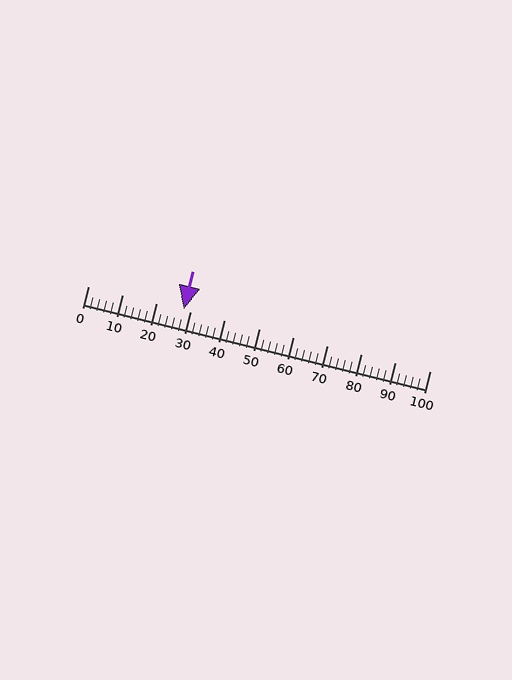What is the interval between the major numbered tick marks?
The major tick marks are spaced 10 units apart.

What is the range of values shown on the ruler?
The ruler shows values from 0 to 100.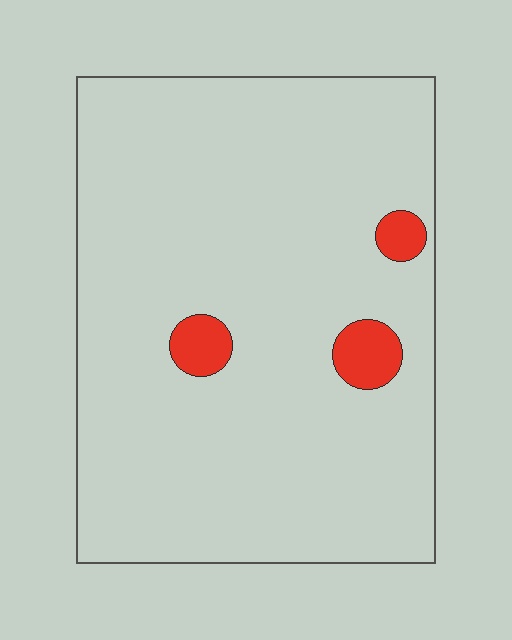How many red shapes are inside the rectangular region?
3.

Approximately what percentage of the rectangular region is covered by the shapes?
Approximately 5%.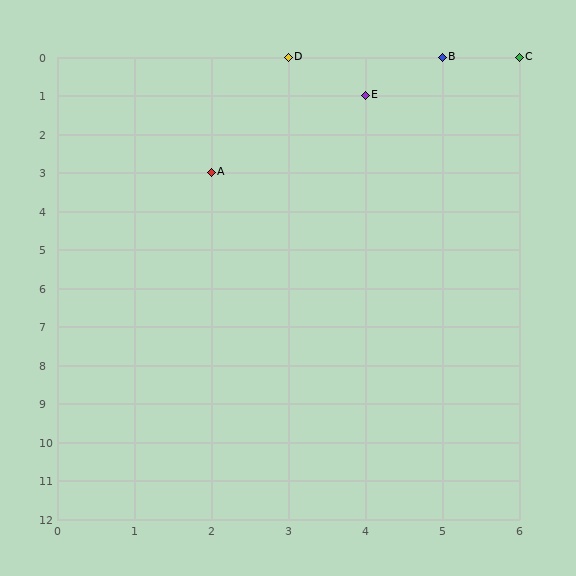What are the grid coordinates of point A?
Point A is at grid coordinates (2, 3).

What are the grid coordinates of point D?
Point D is at grid coordinates (3, 0).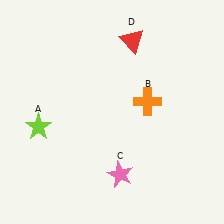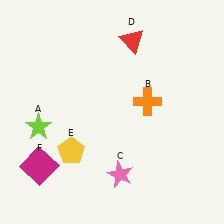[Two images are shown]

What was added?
A yellow pentagon (E), a magenta square (F) were added in Image 2.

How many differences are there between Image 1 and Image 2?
There are 2 differences between the two images.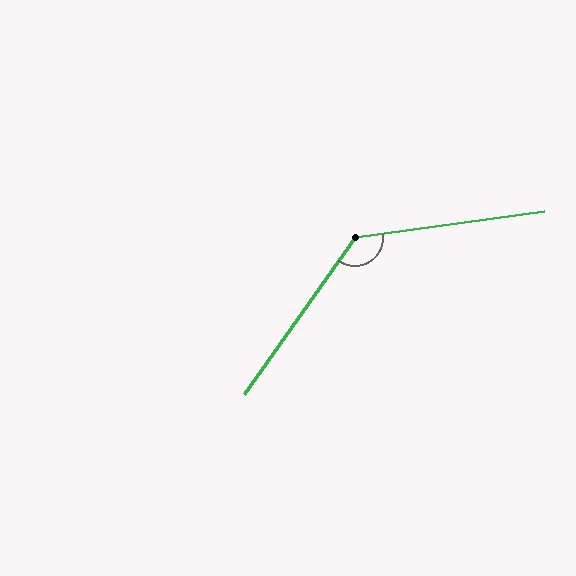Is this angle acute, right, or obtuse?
It is obtuse.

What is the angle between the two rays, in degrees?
Approximately 133 degrees.